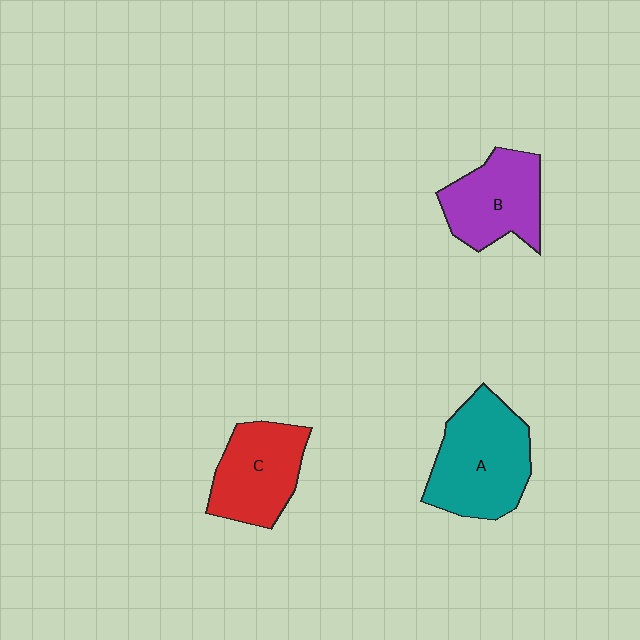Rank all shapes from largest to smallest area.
From largest to smallest: A (teal), C (red), B (purple).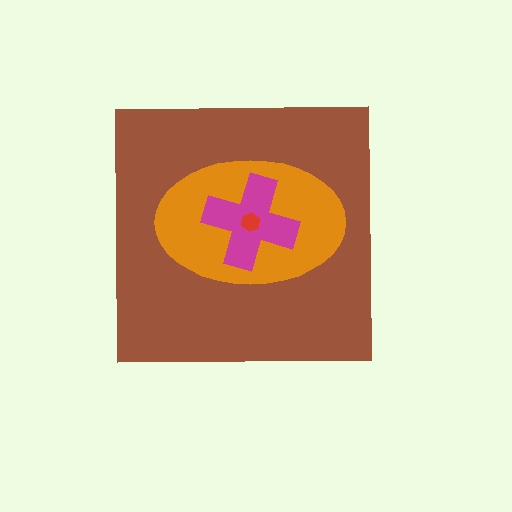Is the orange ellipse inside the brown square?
Yes.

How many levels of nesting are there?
4.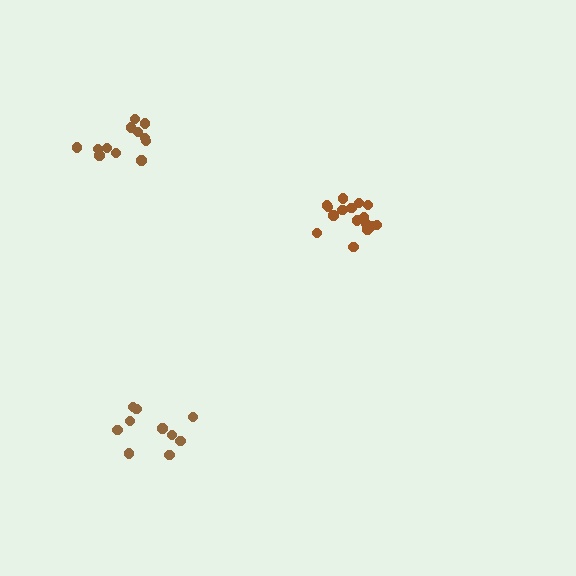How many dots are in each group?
Group 1: 12 dots, Group 2: 10 dots, Group 3: 16 dots (38 total).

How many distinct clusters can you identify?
There are 3 distinct clusters.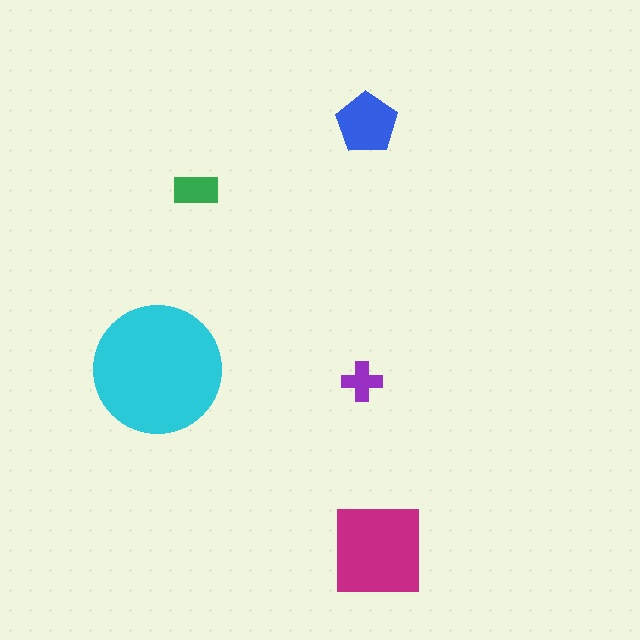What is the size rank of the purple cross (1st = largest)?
5th.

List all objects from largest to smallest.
The cyan circle, the magenta square, the blue pentagon, the green rectangle, the purple cross.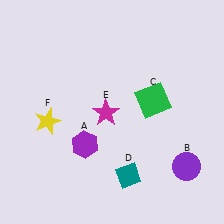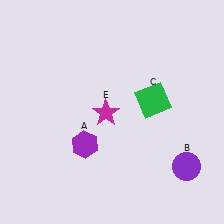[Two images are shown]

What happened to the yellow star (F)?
The yellow star (F) was removed in Image 2. It was in the bottom-left area of Image 1.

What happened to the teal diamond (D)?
The teal diamond (D) was removed in Image 2. It was in the bottom-right area of Image 1.